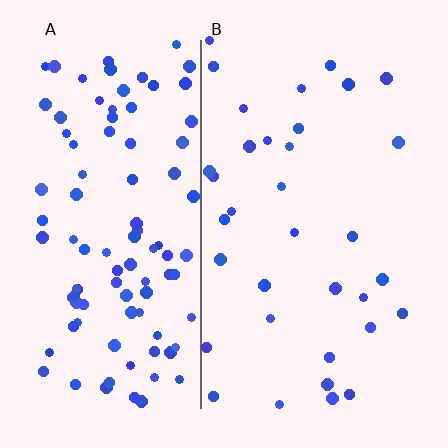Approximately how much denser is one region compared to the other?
Approximately 2.9× — region A over region B.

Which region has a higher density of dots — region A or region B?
A (the left).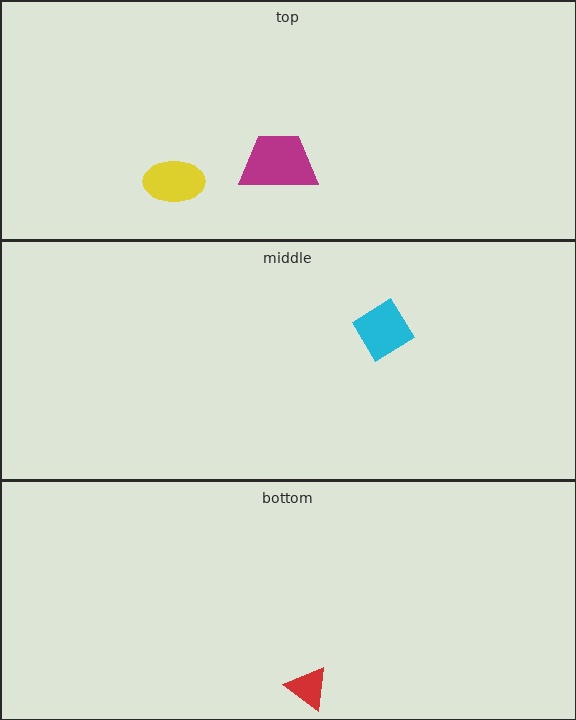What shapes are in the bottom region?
The red triangle.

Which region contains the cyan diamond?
The middle region.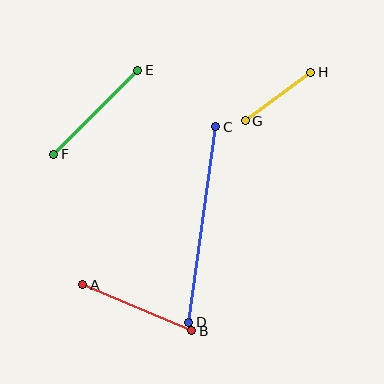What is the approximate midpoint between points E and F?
The midpoint is at approximately (96, 112) pixels.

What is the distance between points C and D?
The distance is approximately 197 pixels.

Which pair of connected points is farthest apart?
Points C and D are farthest apart.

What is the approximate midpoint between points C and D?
The midpoint is at approximately (202, 224) pixels.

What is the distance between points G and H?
The distance is approximately 82 pixels.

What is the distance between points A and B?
The distance is approximately 118 pixels.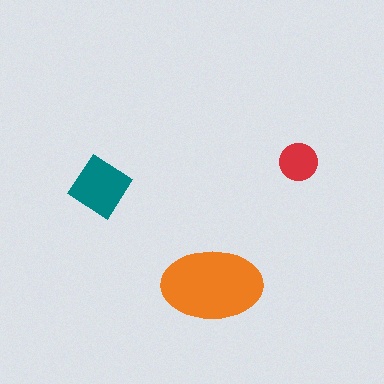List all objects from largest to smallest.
The orange ellipse, the teal diamond, the red circle.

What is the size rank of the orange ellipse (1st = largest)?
1st.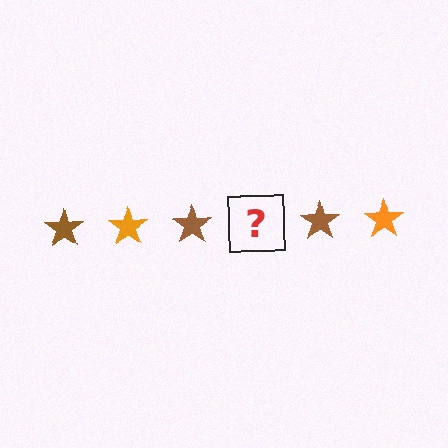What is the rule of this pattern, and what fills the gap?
The rule is that the pattern cycles through brown, orange stars. The gap should be filled with an orange star.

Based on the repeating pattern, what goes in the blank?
The blank should be an orange star.